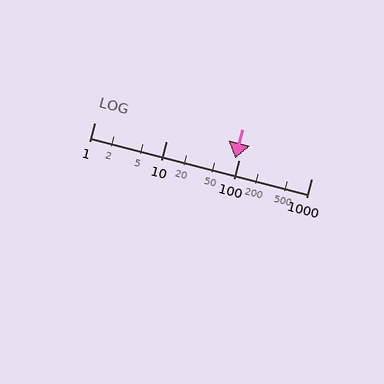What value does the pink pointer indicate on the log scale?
The pointer indicates approximately 88.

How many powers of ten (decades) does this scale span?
The scale spans 3 decades, from 1 to 1000.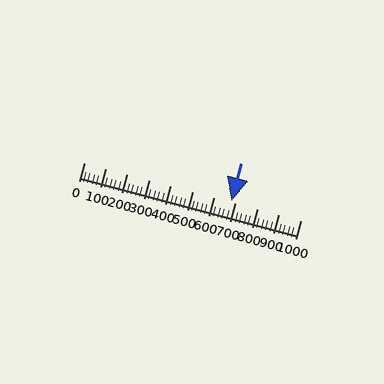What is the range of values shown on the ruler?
The ruler shows values from 0 to 1000.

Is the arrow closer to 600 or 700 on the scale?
The arrow is closer to 700.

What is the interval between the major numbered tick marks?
The major tick marks are spaced 100 units apart.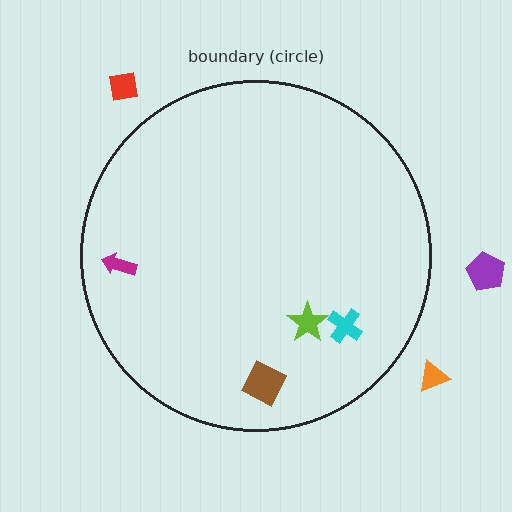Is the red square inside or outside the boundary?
Outside.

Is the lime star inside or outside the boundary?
Inside.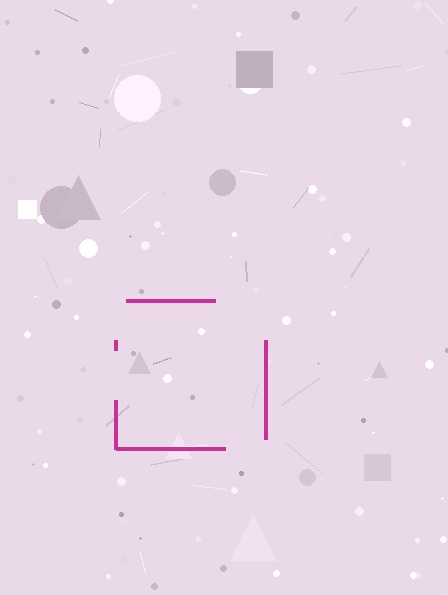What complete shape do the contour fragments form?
The contour fragments form a square.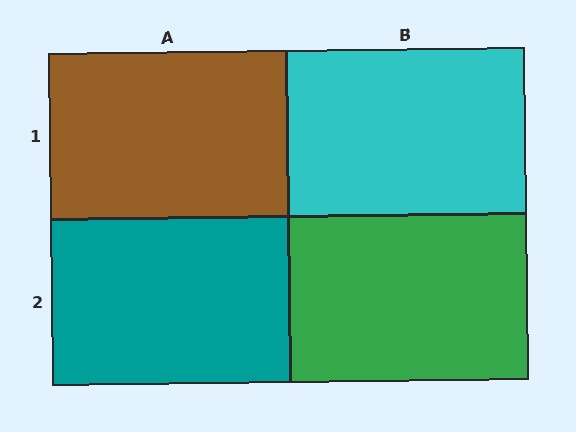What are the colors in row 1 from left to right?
Brown, cyan.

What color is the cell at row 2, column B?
Green.